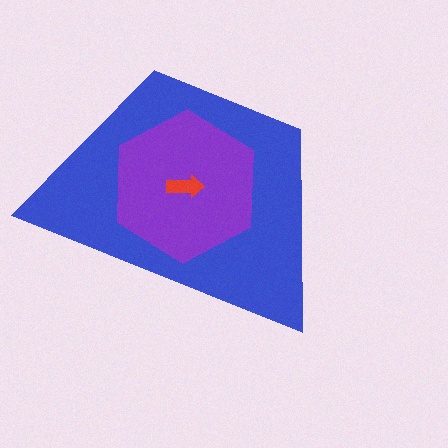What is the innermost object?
The red arrow.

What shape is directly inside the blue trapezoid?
The purple hexagon.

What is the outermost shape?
The blue trapezoid.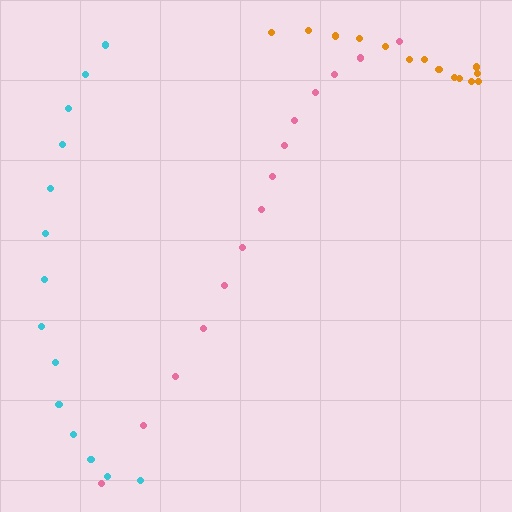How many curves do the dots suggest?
There are 3 distinct paths.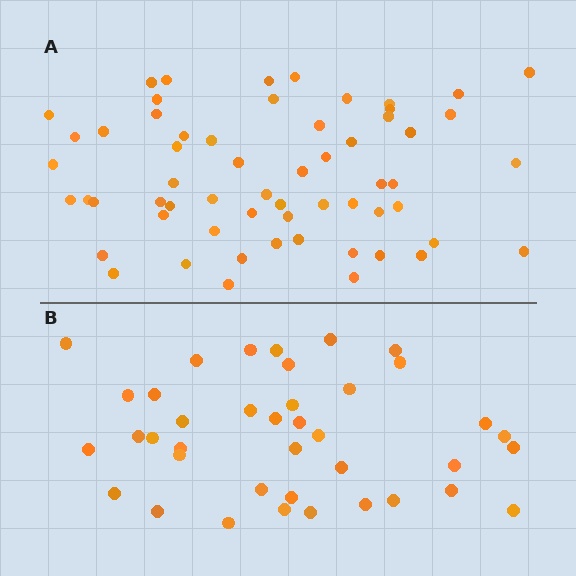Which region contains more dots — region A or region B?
Region A (the top region) has more dots.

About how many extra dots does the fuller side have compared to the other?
Region A has approximately 20 more dots than region B.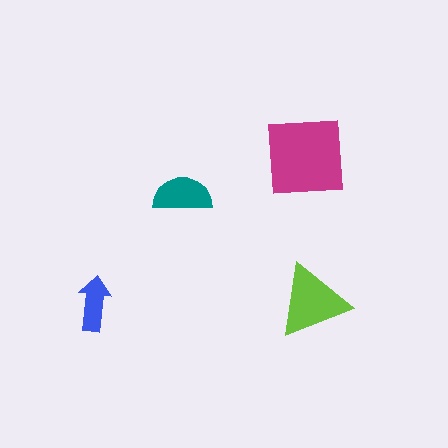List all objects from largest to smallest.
The magenta square, the lime triangle, the teal semicircle, the blue arrow.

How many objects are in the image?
There are 4 objects in the image.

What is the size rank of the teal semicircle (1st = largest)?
3rd.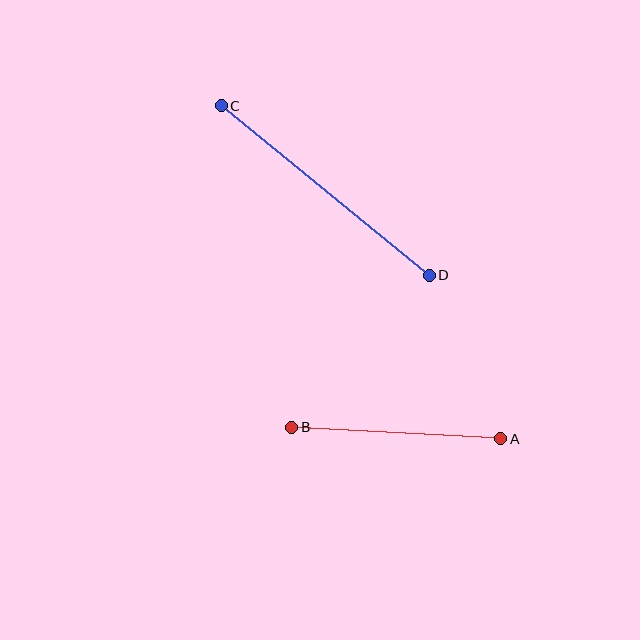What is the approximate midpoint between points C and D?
The midpoint is at approximately (325, 190) pixels.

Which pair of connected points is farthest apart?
Points C and D are farthest apart.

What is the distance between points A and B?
The distance is approximately 209 pixels.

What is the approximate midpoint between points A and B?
The midpoint is at approximately (396, 433) pixels.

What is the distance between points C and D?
The distance is approximately 268 pixels.